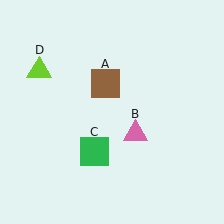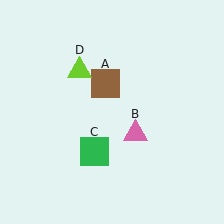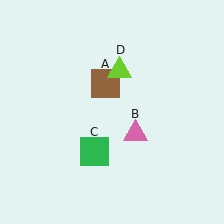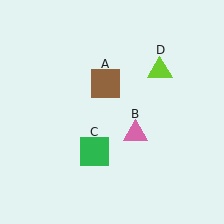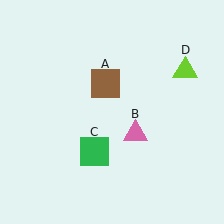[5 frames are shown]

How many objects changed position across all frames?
1 object changed position: lime triangle (object D).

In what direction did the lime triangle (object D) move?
The lime triangle (object D) moved right.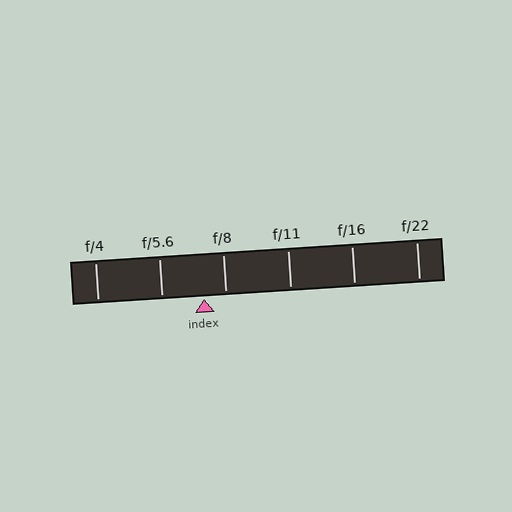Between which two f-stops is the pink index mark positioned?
The index mark is between f/5.6 and f/8.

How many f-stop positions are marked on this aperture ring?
There are 6 f-stop positions marked.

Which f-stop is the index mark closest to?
The index mark is closest to f/8.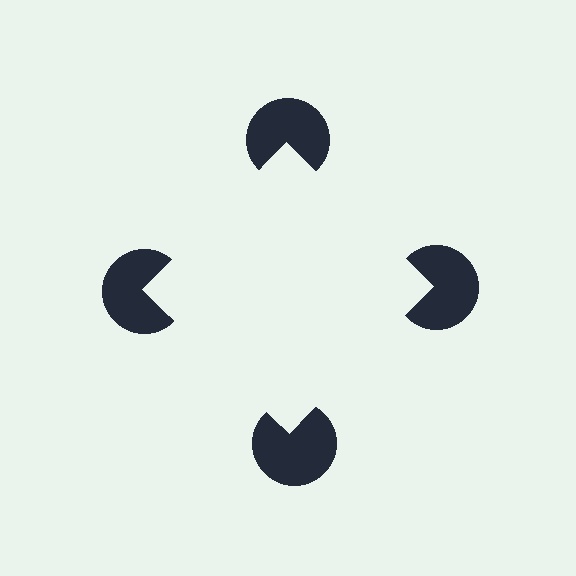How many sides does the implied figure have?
4 sides.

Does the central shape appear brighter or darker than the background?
It typically appears slightly brighter than the background, even though no actual brightness change is drawn.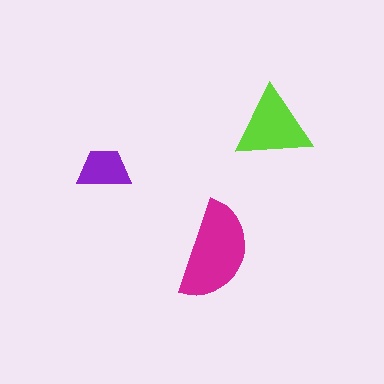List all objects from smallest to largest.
The purple trapezoid, the lime triangle, the magenta semicircle.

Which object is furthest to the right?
The lime triangle is rightmost.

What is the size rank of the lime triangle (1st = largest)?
2nd.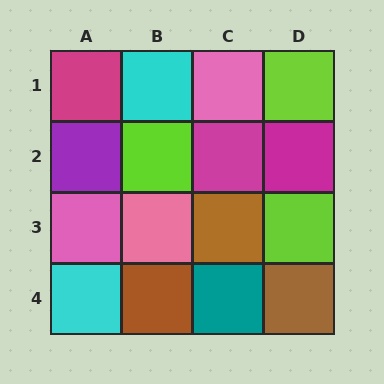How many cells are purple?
1 cell is purple.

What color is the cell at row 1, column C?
Pink.